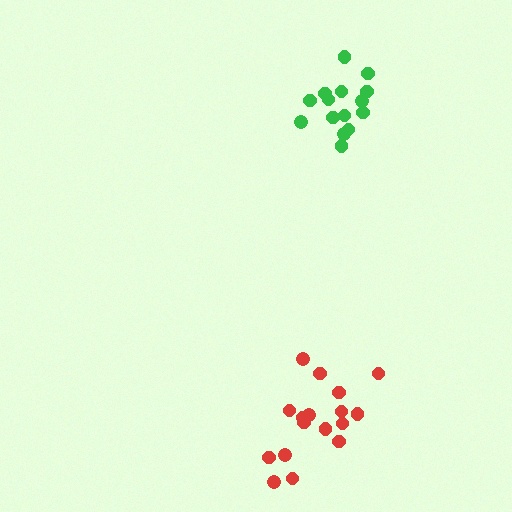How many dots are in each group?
Group 1: 15 dots, Group 2: 17 dots (32 total).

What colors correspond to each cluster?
The clusters are colored: green, red.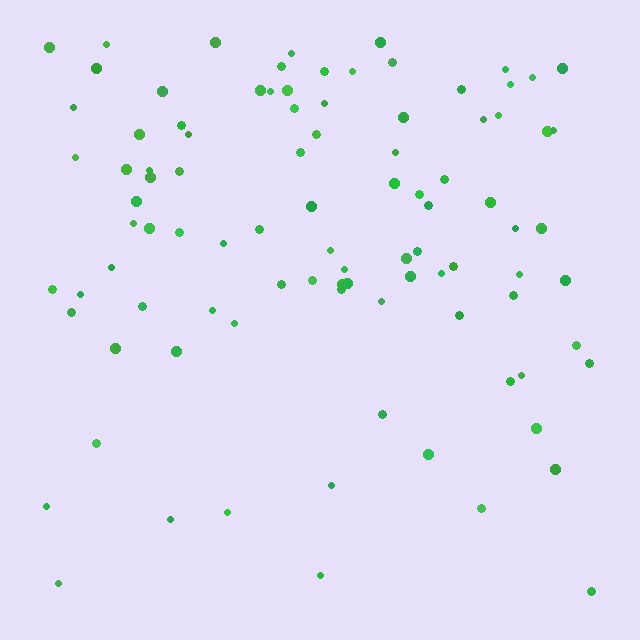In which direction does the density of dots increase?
From bottom to top, with the top side densest.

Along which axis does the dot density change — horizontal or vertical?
Vertical.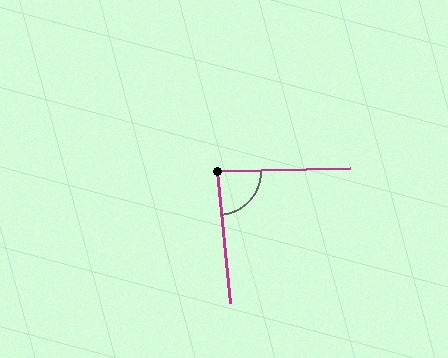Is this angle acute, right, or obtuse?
It is approximately a right angle.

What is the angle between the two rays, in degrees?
Approximately 86 degrees.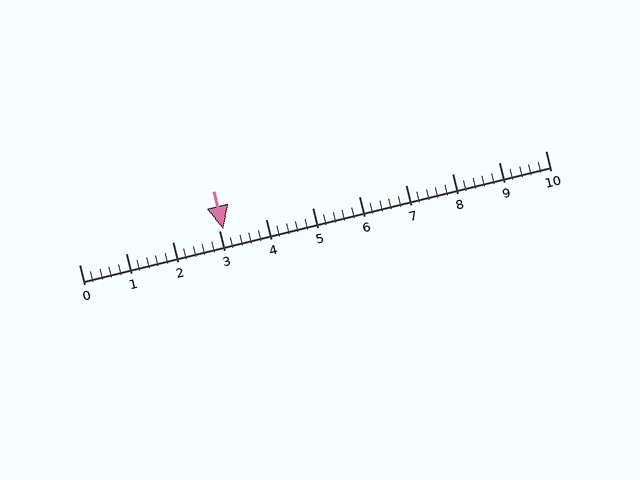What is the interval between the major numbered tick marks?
The major tick marks are spaced 1 units apart.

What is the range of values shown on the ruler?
The ruler shows values from 0 to 10.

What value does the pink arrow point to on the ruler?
The pink arrow points to approximately 3.1.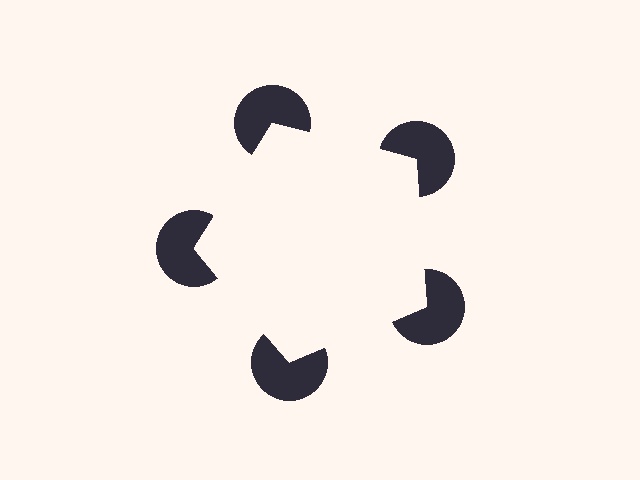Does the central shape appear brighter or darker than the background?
It typically appears slightly brighter than the background, even though no actual brightness change is drawn.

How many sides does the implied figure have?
5 sides.